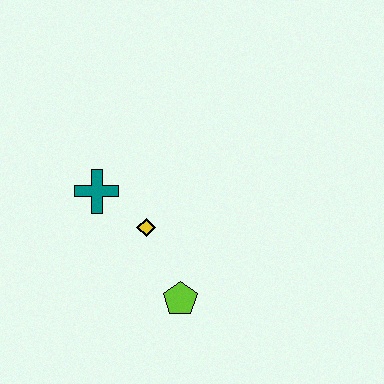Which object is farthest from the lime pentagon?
The teal cross is farthest from the lime pentagon.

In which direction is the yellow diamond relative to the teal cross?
The yellow diamond is to the right of the teal cross.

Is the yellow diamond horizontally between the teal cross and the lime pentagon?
Yes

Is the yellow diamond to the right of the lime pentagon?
No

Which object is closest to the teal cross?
The yellow diamond is closest to the teal cross.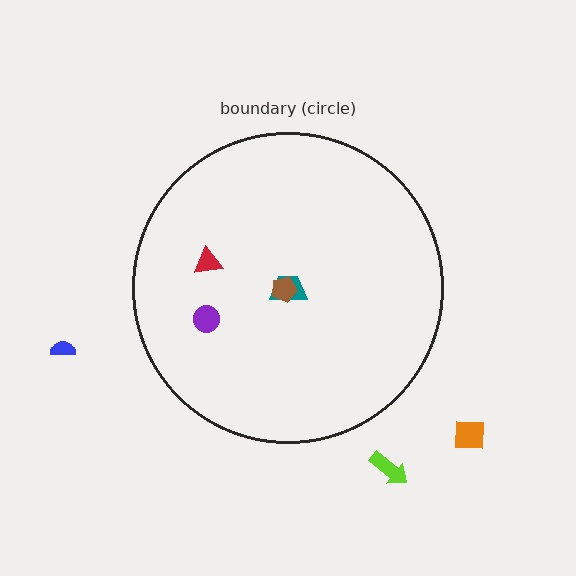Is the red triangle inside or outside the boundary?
Inside.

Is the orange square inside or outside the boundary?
Outside.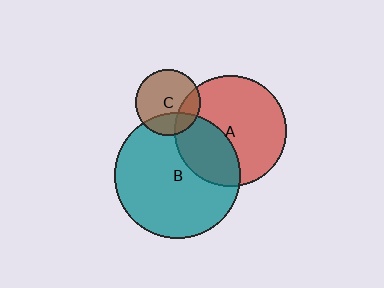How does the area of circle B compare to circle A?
Approximately 1.3 times.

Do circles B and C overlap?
Yes.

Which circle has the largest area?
Circle B (teal).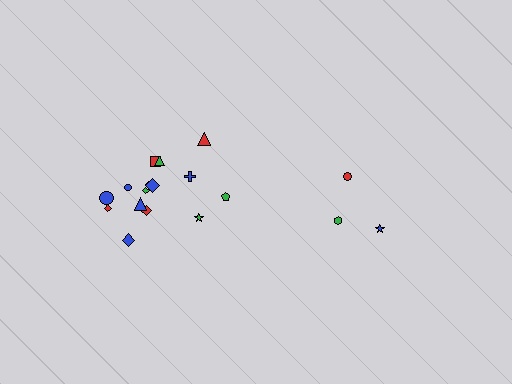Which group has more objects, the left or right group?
The left group.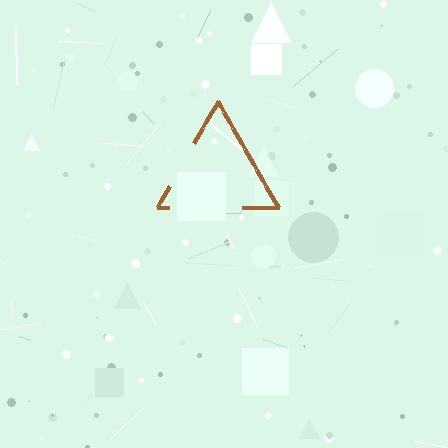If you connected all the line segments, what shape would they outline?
They would outline a triangle.